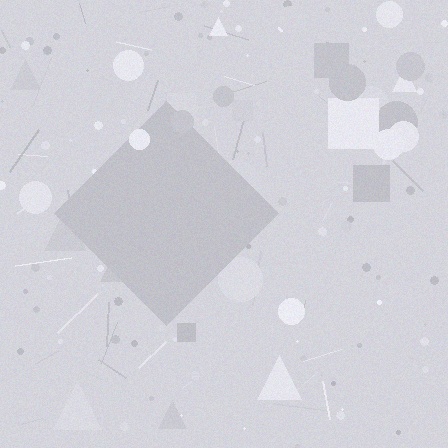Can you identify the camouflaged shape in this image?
The camouflaged shape is a diamond.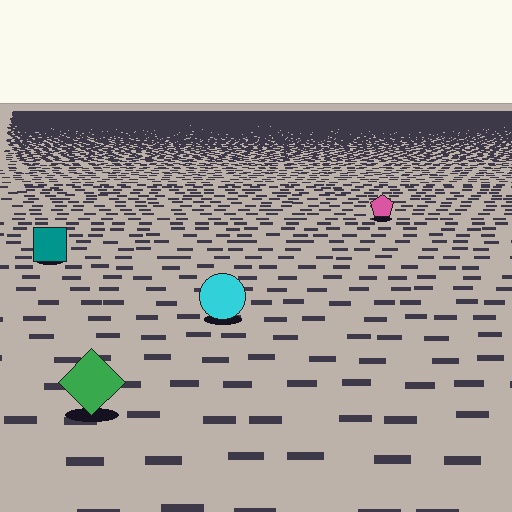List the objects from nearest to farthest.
From nearest to farthest: the green diamond, the cyan circle, the teal square, the pink pentagon.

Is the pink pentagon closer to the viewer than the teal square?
No. The teal square is closer — you can tell from the texture gradient: the ground texture is coarser near it.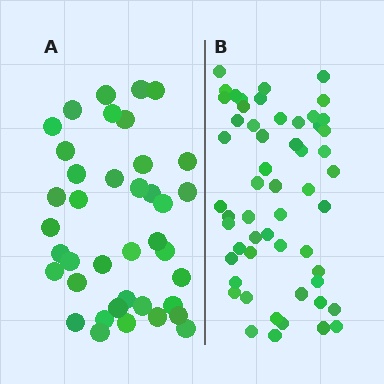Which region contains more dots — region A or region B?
Region B (the right region) has more dots.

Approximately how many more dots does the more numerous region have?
Region B has approximately 15 more dots than region A.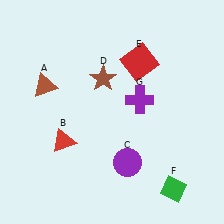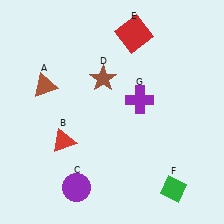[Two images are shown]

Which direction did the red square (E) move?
The red square (E) moved up.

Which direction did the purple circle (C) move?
The purple circle (C) moved left.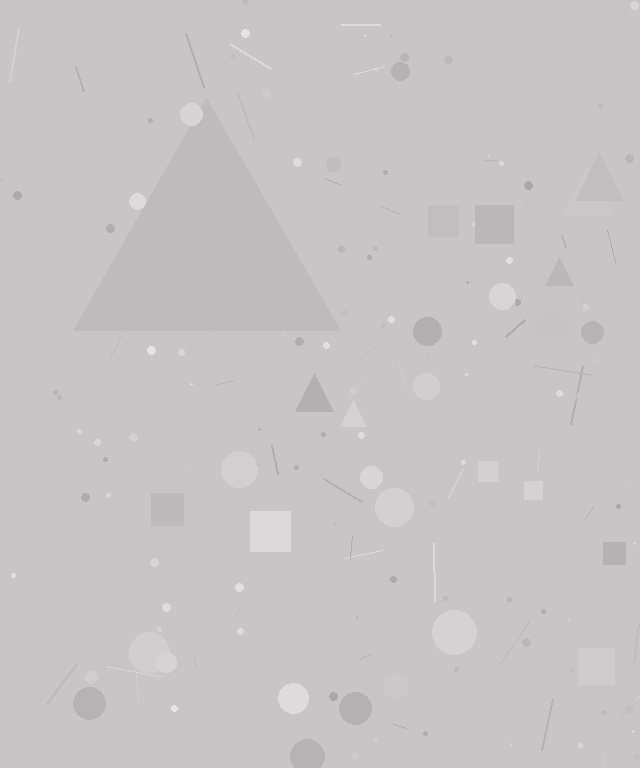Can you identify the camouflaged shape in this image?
The camouflaged shape is a triangle.